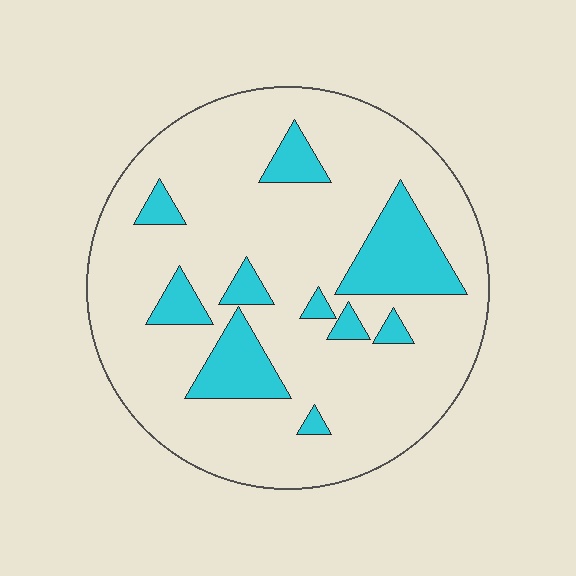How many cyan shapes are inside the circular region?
10.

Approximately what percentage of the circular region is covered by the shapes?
Approximately 20%.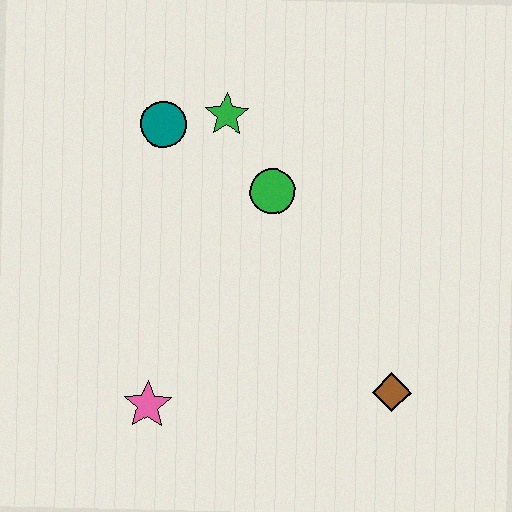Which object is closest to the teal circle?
The green star is closest to the teal circle.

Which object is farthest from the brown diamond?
The teal circle is farthest from the brown diamond.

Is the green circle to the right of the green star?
Yes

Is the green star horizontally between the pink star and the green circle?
Yes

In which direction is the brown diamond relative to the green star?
The brown diamond is below the green star.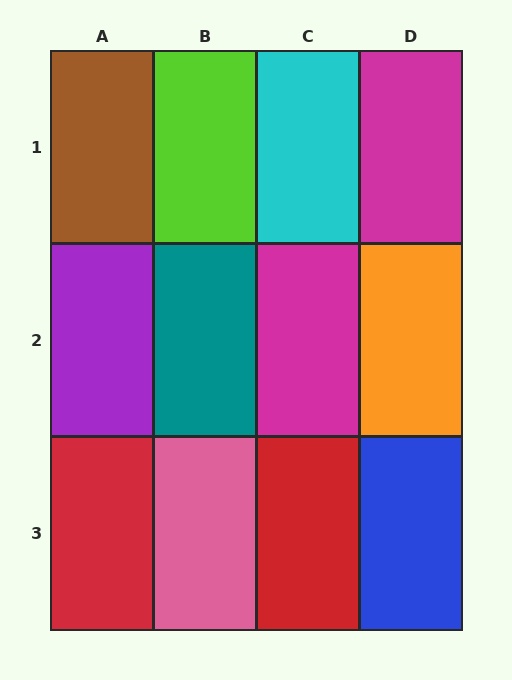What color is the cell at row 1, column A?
Brown.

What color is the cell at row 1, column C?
Cyan.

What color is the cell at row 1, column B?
Lime.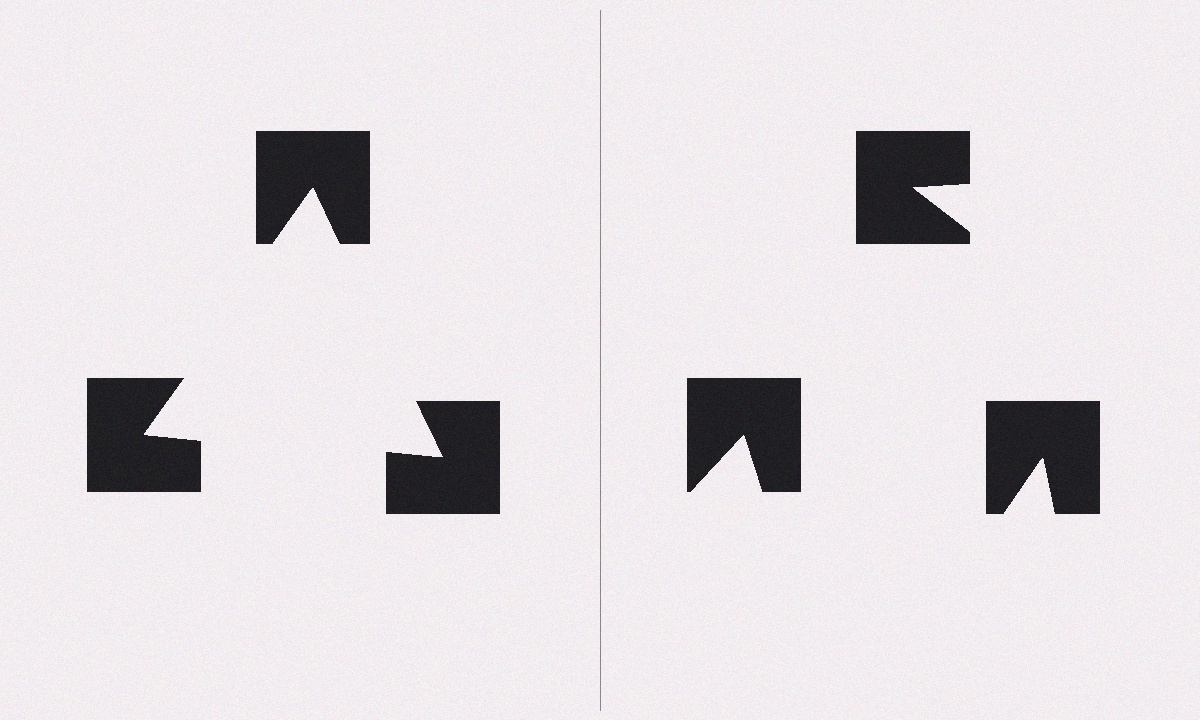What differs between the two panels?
The notched squares are positioned identically on both sides; only the wedge orientations differ. On the left they align to a triangle; on the right they are misaligned.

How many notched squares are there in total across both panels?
6 — 3 on each side.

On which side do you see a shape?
An illusory triangle appears on the left side. On the right side the wedge cuts are rotated, so no coherent shape forms.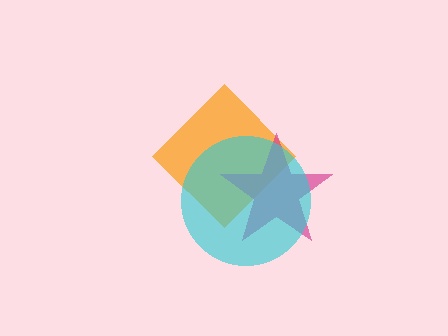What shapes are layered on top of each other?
The layered shapes are: an orange diamond, a magenta star, a cyan circle.